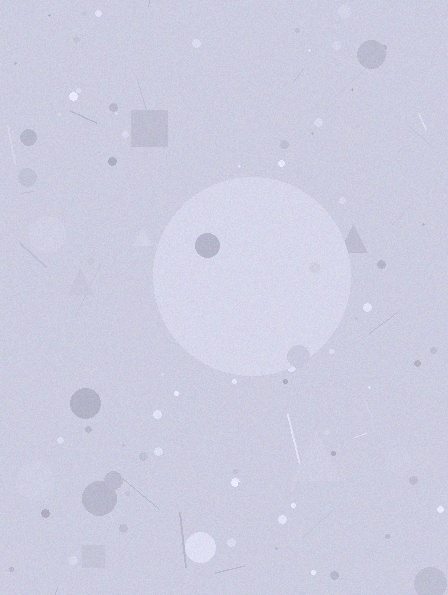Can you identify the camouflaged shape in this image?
The camouflaged shape is a circle.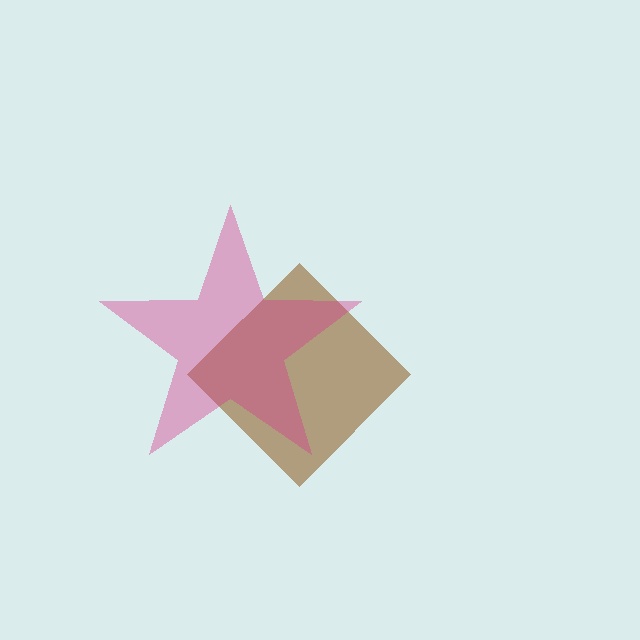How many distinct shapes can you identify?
There are 2 distinct shapes: a brown diamond, a magenta star.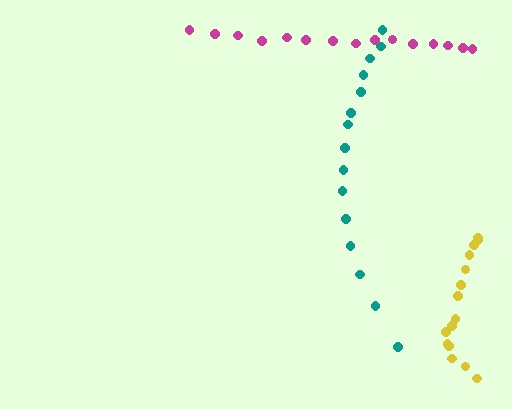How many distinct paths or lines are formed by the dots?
There are 3 distinct paths.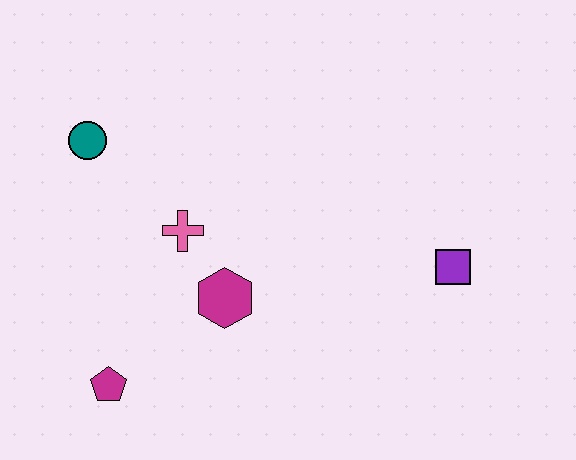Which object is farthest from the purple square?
The teal circle is farthest from the purple square.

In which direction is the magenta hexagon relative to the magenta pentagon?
The magenta hexagon is to the right of the magenta pentagon.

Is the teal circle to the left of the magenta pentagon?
Yes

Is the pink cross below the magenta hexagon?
No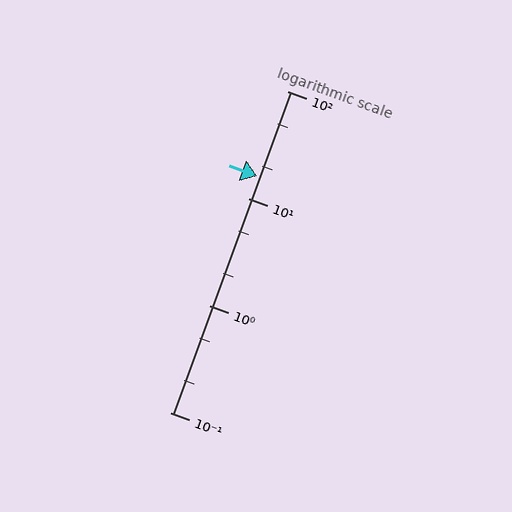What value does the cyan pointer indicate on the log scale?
The pointer indicates approximately 16.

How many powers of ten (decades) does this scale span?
The scale spans 3 decades, from 0.1 to 100.